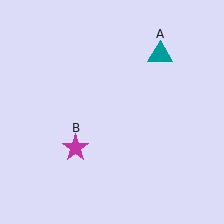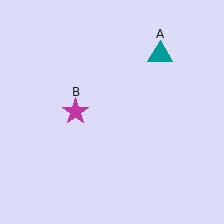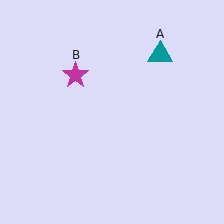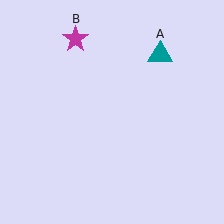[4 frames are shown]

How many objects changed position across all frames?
1 object changed position: magenta star (object B).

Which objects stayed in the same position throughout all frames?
Teal triangle (object A) remained stationary.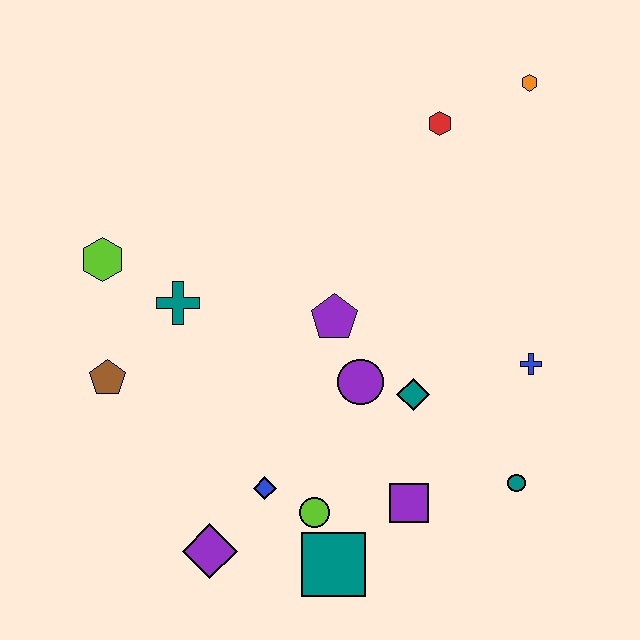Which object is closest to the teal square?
The lime circle is closest to the teal square.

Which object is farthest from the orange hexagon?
The purple diamond is farthest from the orange hexagon.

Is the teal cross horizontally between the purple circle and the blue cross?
No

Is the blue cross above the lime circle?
Yes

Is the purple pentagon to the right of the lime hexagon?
Yes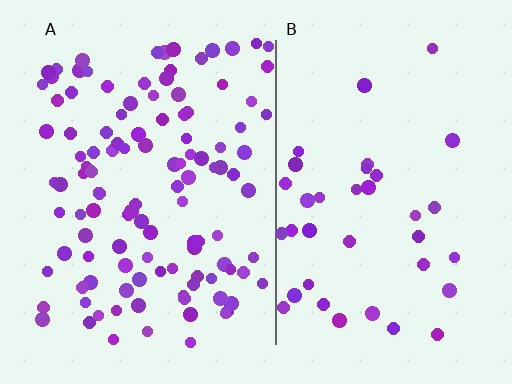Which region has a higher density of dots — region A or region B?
A (the left).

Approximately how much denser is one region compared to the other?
Approximately 3.0× — region A over region B.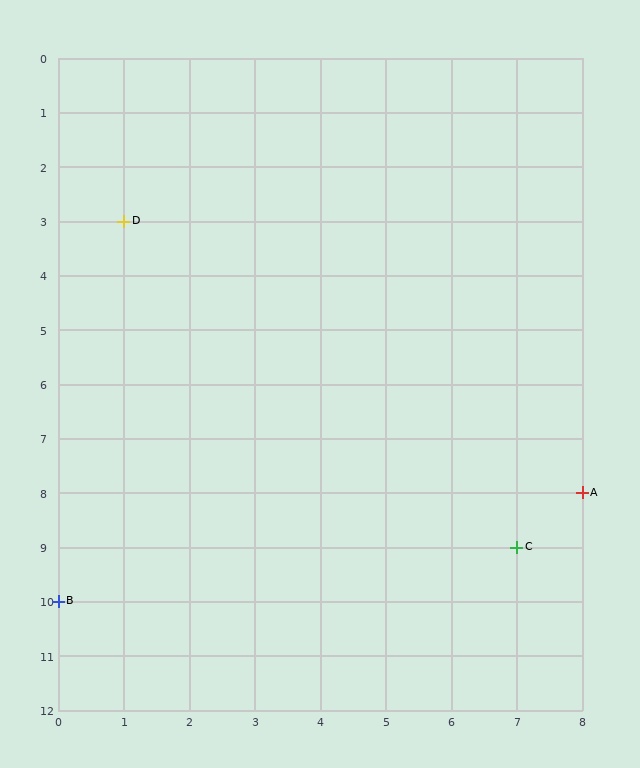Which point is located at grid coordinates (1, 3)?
Point D is at (1, 3).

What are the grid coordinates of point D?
Point D is at grid coordinates (1, 3).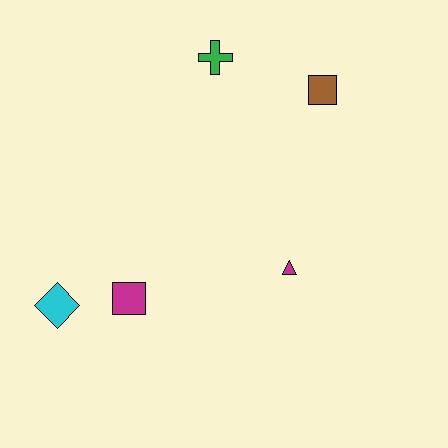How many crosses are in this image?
There is 1 cross.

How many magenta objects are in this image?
There are 2 magenta objects.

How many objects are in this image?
There are 5 objects.